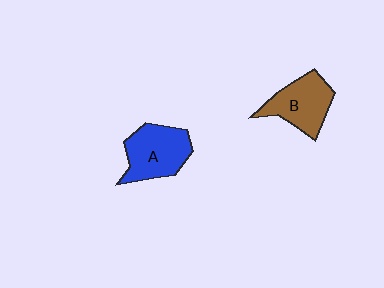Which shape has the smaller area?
Shape B (brown).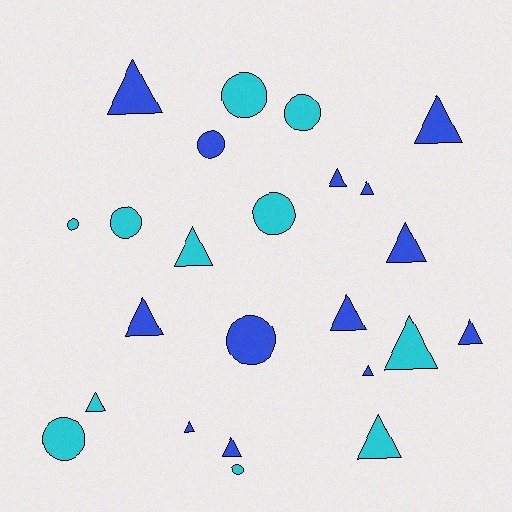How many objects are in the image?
There are 24 objects.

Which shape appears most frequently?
Triangle, with 15 objects.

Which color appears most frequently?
Blue, with 13 objects.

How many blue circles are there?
There are 2 blue circles.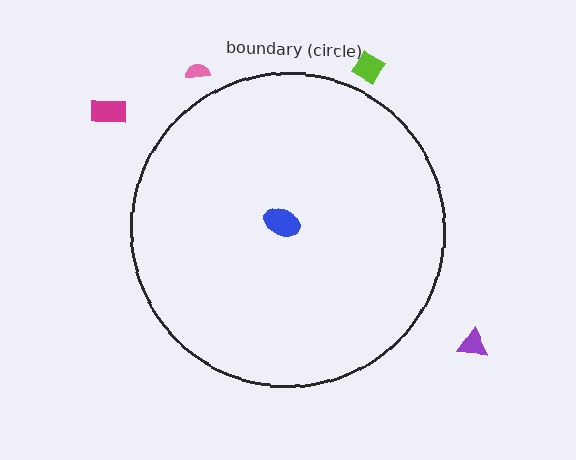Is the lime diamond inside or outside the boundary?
Outside.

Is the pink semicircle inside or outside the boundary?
Outside.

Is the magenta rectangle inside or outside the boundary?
Outside.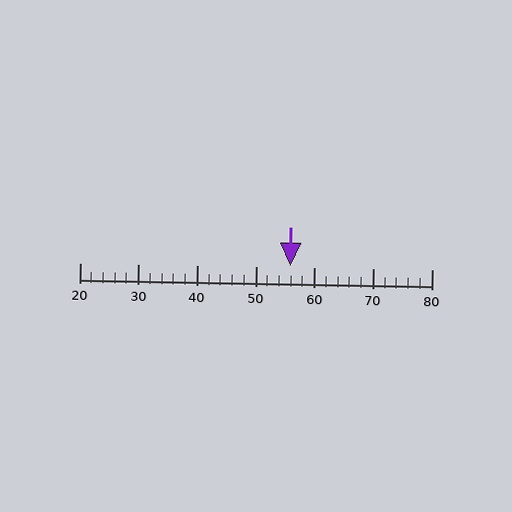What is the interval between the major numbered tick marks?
The major tick marks are spaced 10 units apart.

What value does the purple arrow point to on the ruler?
The purple arrow points to approximately 56.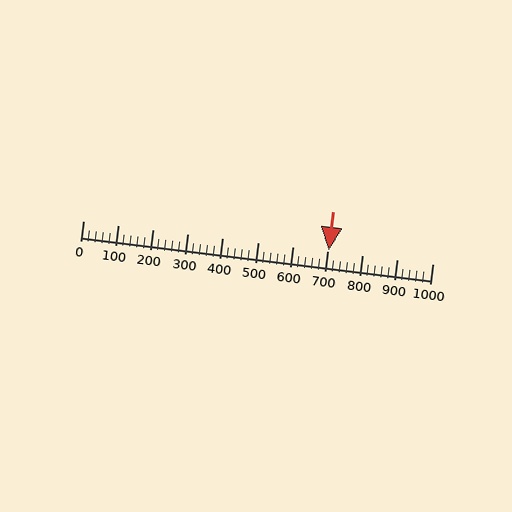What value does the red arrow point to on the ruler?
The red arrow points to approximately 702.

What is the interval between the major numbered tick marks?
The major tick marks are spaced 100 units apart.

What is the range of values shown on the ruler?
The ruler shows values from 0 to 1000.